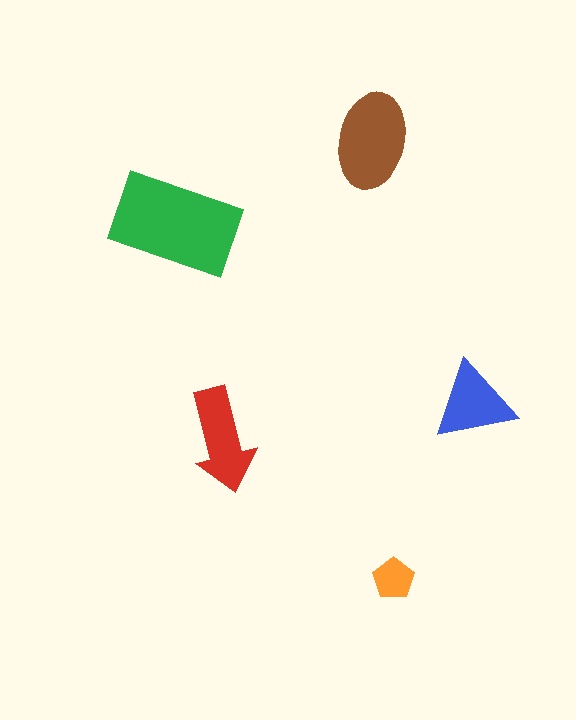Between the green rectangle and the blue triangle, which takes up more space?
The green rectangle.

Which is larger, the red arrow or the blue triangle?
The red arrow.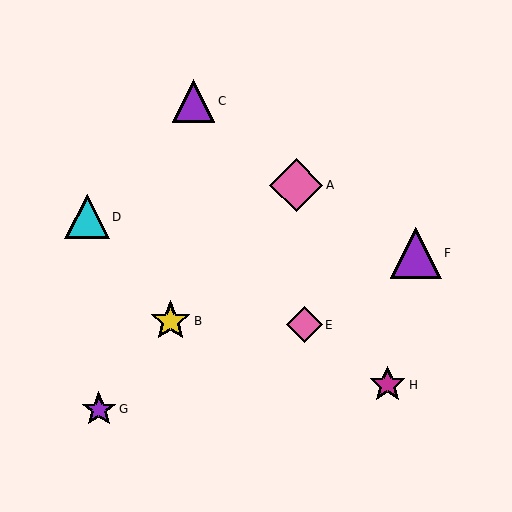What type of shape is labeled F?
Shape F is a purple triangle.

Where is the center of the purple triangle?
The center of the purple triangle is at (193, 101).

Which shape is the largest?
The pink diamond (labeled A) is the largest.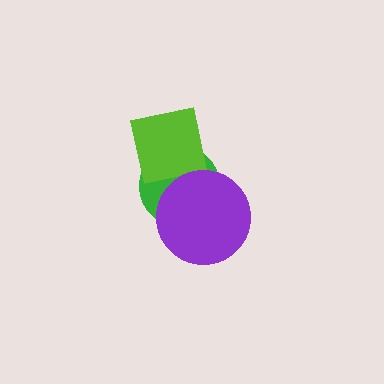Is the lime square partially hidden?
Yes, it is partially covered by another shape.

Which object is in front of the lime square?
The purple circle is in front of the lime square.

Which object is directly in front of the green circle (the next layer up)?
The lime square is directly in front of the green circle.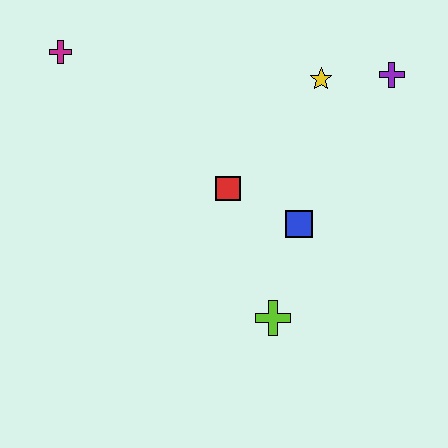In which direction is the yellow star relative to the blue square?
The yellow star is above the blue square.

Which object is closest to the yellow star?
The purple cross is closest to the yellow star.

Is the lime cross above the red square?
No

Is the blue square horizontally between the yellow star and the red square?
Yes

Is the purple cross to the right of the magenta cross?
Yes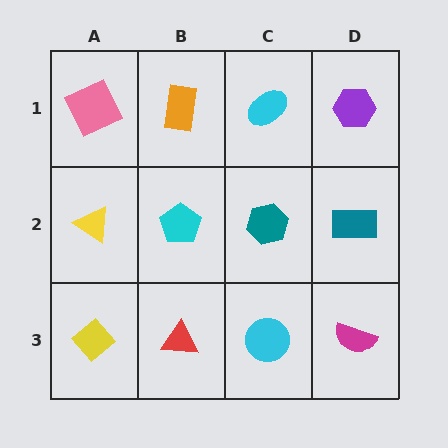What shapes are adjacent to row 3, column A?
A yellow triangle (row 2, column A), a red triangle (row 3, column B).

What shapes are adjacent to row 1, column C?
A teal hexagon (row 2, column C), an orange rectangle (row 1, column B), a purple hexagon (row 1, column D).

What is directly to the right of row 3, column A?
A red triangle.